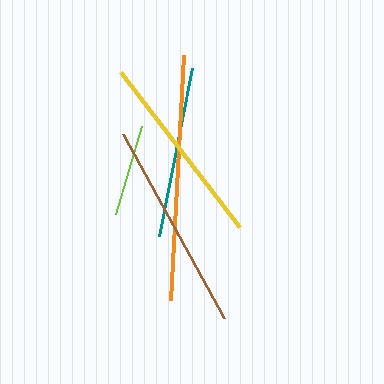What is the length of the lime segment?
The lime segment is approximately 91 pixels long.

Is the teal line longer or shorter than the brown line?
The brown line is longer than the teal line.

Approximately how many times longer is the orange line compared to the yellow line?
The orange line is approximately 1.3 times the length of the yellow line.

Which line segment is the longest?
The orange line is the longest at approximately 245 pixels.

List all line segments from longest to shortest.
From longest to shortest: orange, brown, yellow, teal, lime.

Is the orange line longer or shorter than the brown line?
The orange line is longer than the brown line.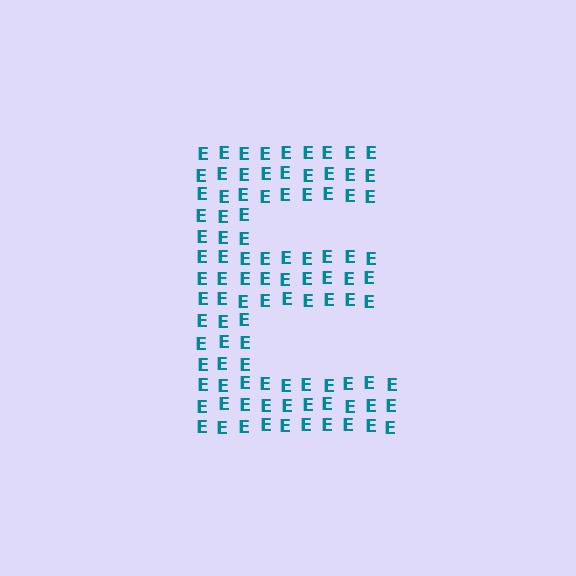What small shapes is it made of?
It is made of small letter E's.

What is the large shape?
The large shape is the letter E.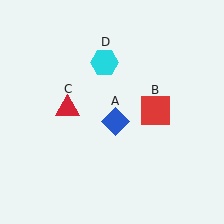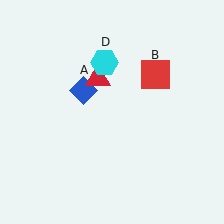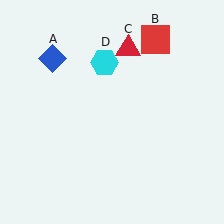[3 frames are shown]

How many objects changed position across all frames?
3 objects changed position: blue diamond (object A), red square (object B), red triangle (object C).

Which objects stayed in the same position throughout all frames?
Cyan hexagon (object D) remained stationary.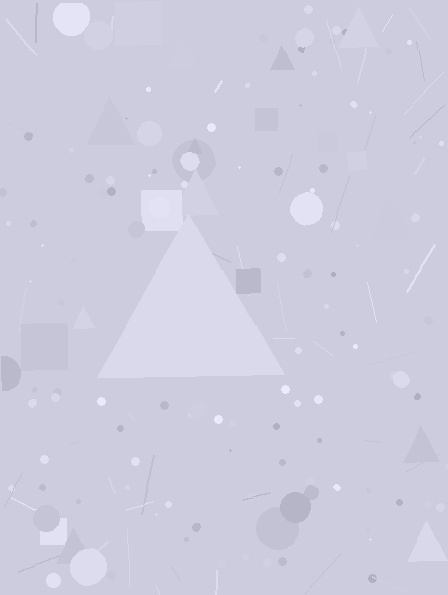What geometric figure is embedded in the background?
A triangle is embedded in the background.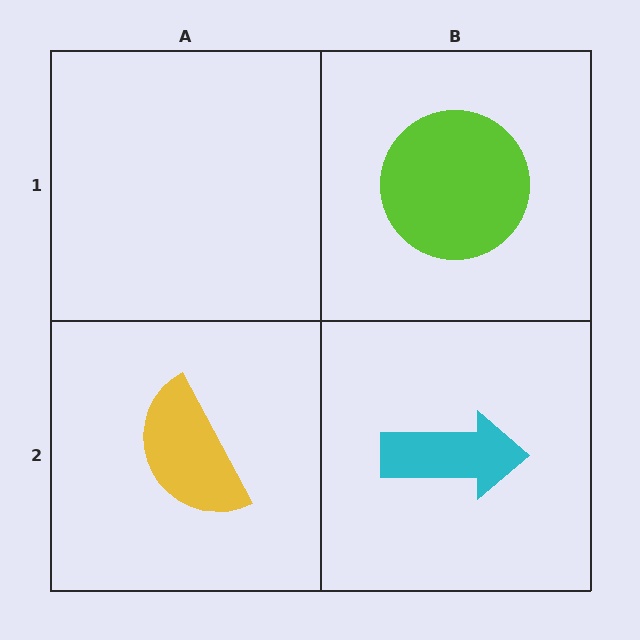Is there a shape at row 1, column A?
No, that cell is empty.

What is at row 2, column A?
A yellow semicircle.